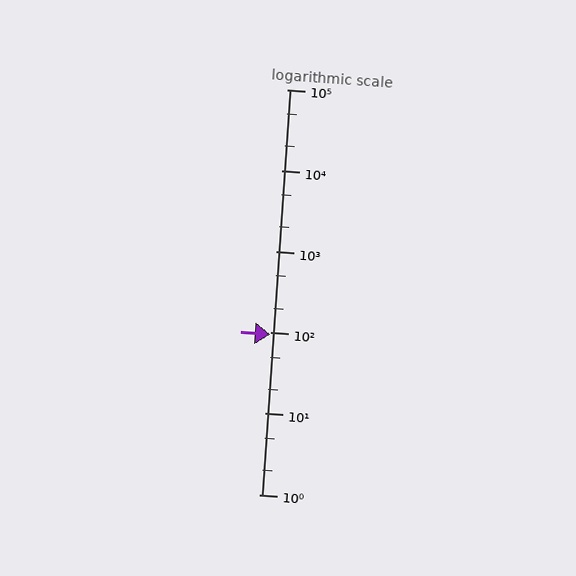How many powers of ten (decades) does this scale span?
The scale spans 5 decades, from 1 to 100000.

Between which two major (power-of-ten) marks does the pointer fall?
The pointer is between 10 and 100.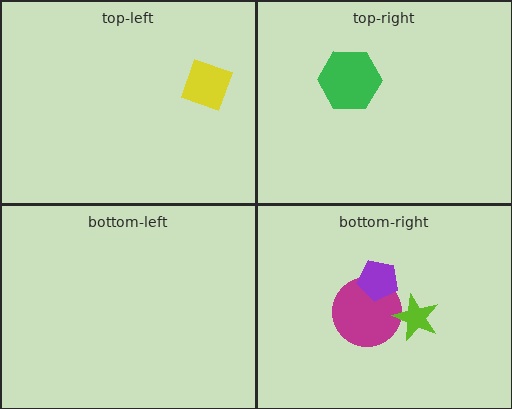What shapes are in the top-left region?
The yellow diamond.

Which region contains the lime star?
The bottom-right region.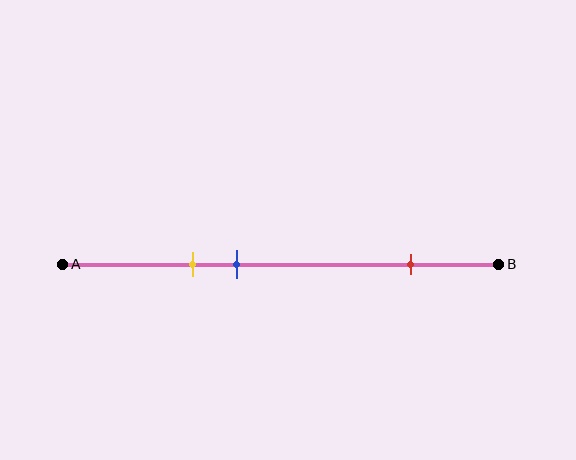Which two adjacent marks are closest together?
The yellow and blue marks are the closest adjacent pair.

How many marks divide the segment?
There are 3 marks dividing the segment.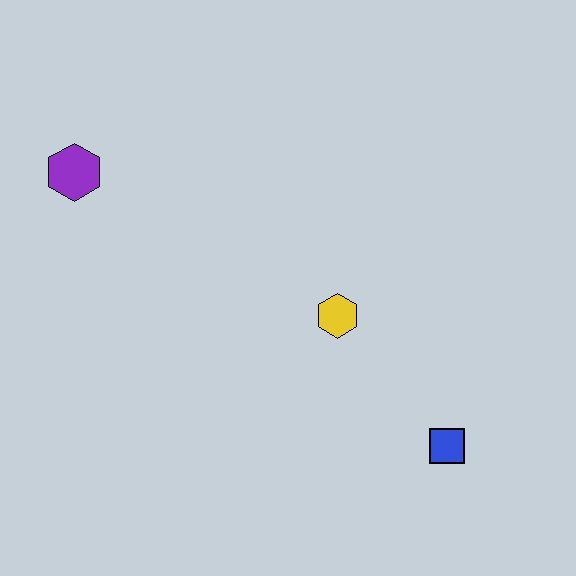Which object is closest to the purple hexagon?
The yellow hexagon is closest to the purple hexagon.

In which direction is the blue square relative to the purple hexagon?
The blue square is to the right of the purple hexagon.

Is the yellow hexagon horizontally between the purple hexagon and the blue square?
Yes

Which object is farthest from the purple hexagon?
The blue square is farthest from the purple hexagon.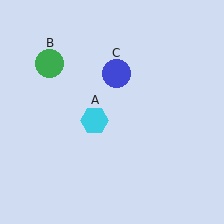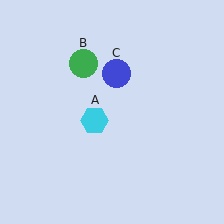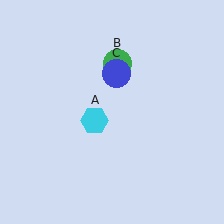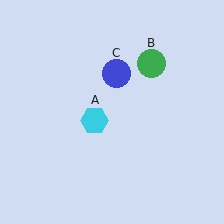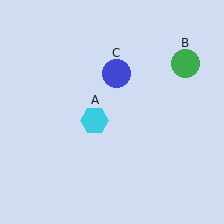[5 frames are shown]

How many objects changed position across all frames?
1 object changed position: green circle (object B).